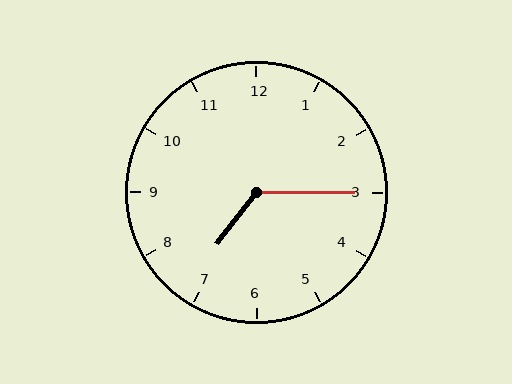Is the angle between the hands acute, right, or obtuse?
It is obtuse.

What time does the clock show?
7:15.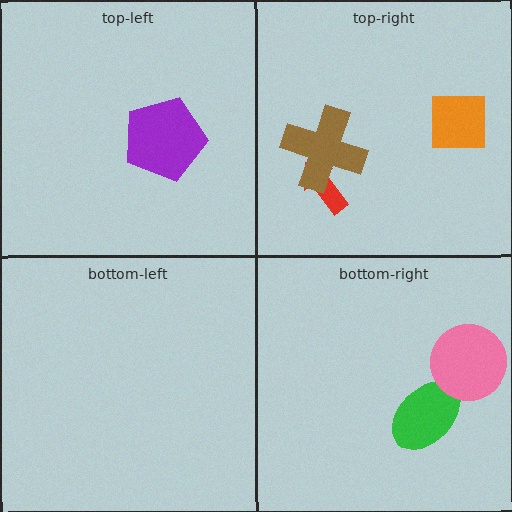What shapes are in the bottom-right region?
The green ellipse, the pink circle.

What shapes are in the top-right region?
The red arrow, the brown cross, the orange square.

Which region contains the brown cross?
The top-right region.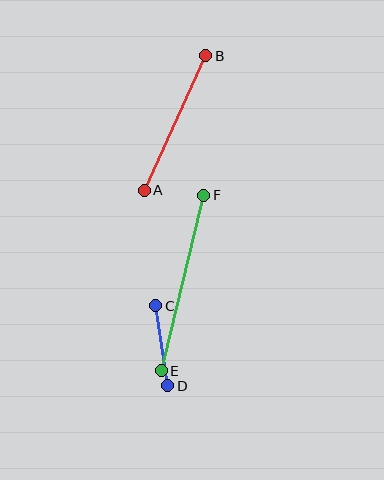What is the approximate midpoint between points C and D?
The midpoint is at approximately (162, 346) pixels.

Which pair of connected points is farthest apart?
Points E and F are farthest apart.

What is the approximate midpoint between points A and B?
The midpoint is at approximately (175, 123) pixels.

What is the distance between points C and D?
The distance is approximately 81 pixels.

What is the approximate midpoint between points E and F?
The midpoint is at approximately (182, 283) pixels.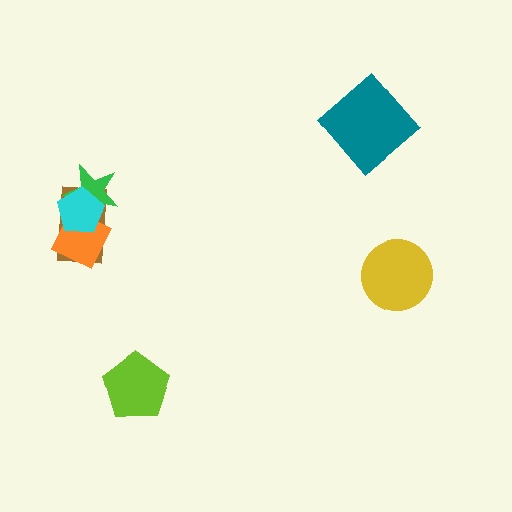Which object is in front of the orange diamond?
The cyan pentagon is in front of the orange diamond.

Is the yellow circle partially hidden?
No, no other shape covers it.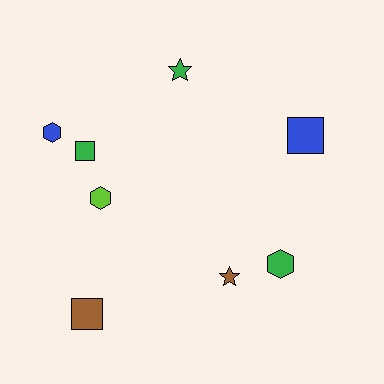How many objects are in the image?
There are 8 objects.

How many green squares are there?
There is 1 green square.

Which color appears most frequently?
Green, with 3 objects.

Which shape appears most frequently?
Hexagon, with 3 objects.